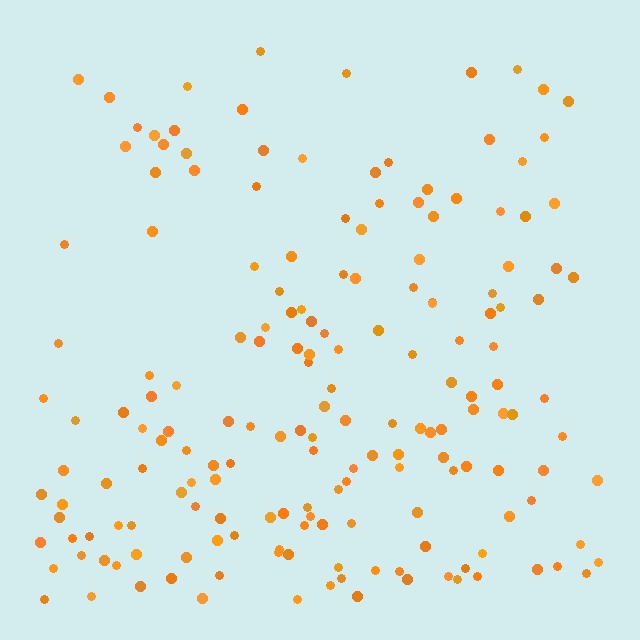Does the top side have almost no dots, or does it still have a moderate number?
Still a moderate number, just noticeably fewer than the bottom.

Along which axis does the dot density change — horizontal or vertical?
Vertical.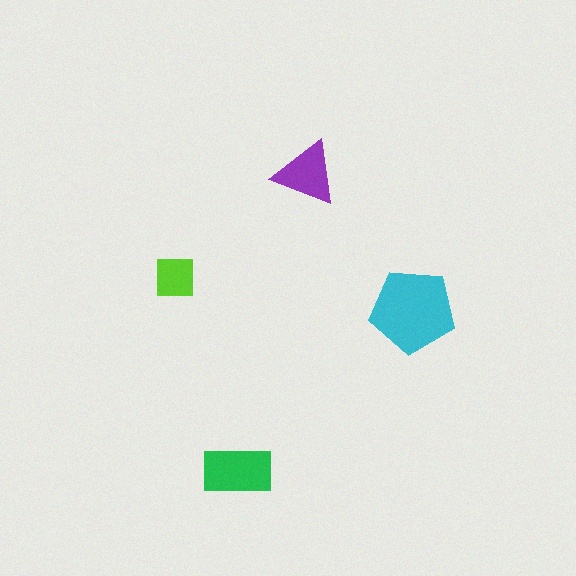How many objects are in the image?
There are 4 objects in the image.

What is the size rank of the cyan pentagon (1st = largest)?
1st.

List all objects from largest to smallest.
The cyan pentagon, the green rectangle, the purple triangle, the lime square.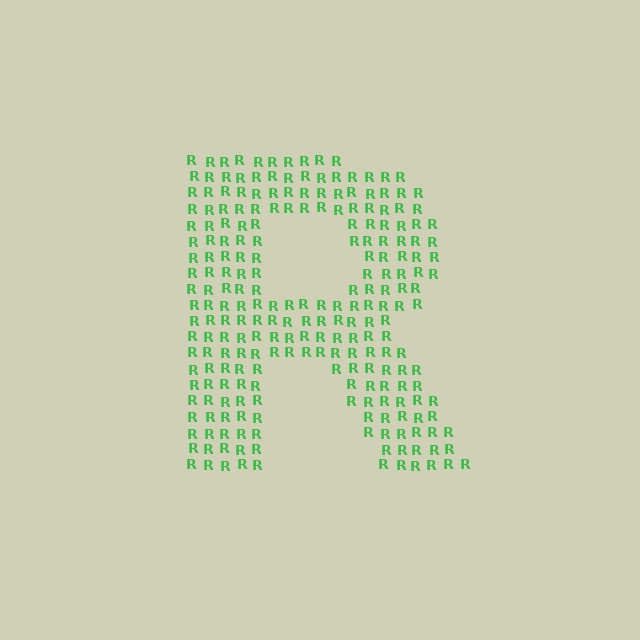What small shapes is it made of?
It is made of small letter R's.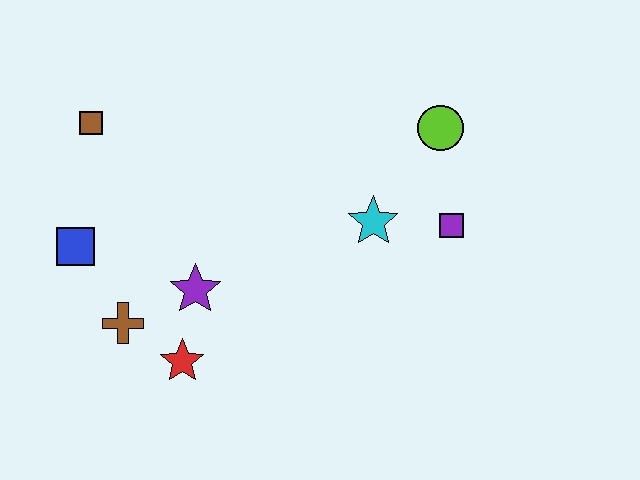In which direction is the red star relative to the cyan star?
The red star is to the left of the cyan star.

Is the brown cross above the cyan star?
No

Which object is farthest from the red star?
The lime circle is farthest from the red star.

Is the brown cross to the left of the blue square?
No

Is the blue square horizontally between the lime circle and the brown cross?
No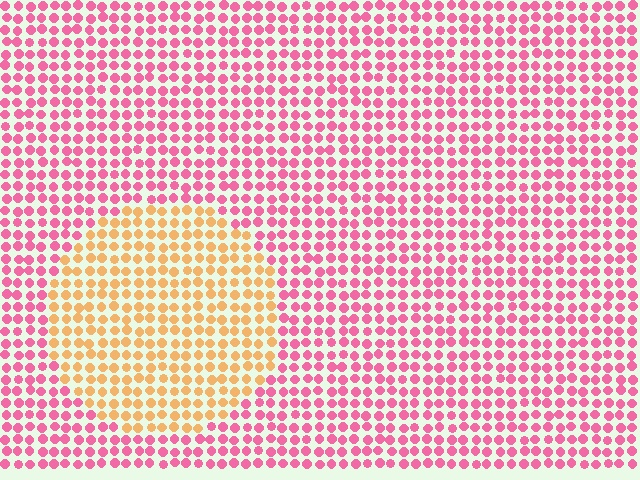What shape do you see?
I see a circle.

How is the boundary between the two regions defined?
The boundary is defined purely by a slight shift in hue (about 59 degrees). Spacing, size, and orientation are identical on both sides.